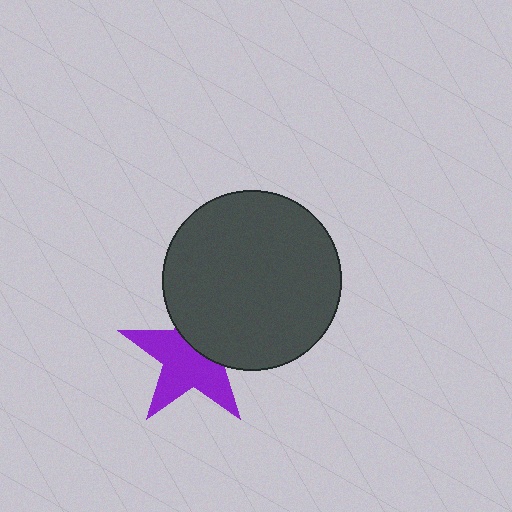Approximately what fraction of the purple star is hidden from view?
Roughly 39% of the purple star is hidden behind the dark gray circle.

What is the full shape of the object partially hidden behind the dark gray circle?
The partially hidden object is a purple star.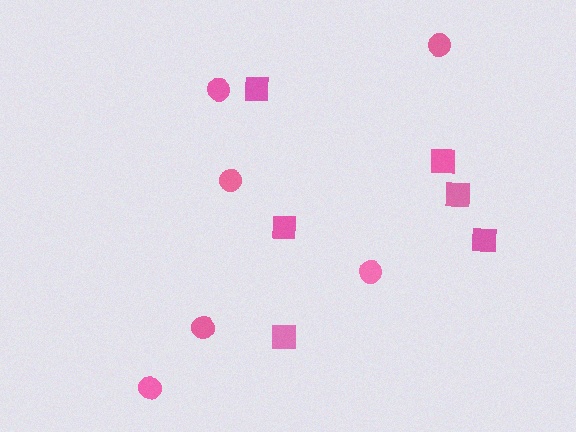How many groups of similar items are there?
There are 2 groups: one group of circles (6) and one group of squares (6).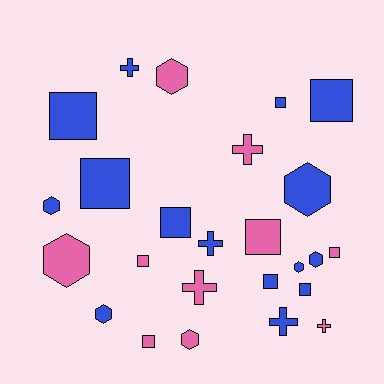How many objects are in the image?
There are 25 objects.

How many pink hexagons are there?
There are 3 pink hexagons.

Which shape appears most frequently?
Square, with 11 objects.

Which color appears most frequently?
Blue, with 15 objects.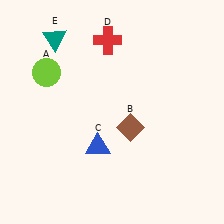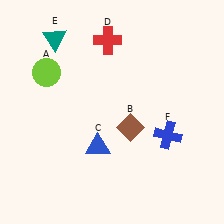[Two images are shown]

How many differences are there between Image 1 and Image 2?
There is 1 difference between the two images.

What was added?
A blue cross (F) was added in Image 2.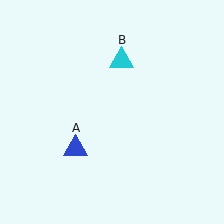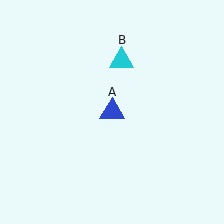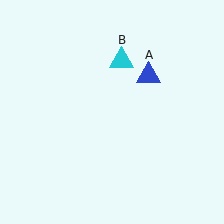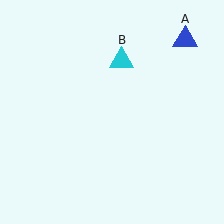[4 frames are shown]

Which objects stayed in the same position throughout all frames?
Cyan triangle (object B) remained stationary.